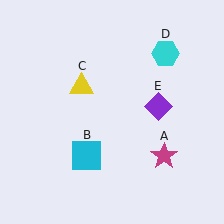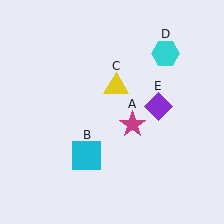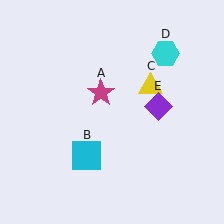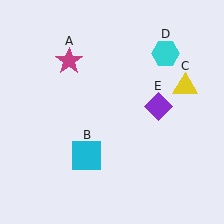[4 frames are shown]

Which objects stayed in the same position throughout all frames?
Cyan square (object B) and cyan hexagon (object D) and purple diamond (object E) remained stationary.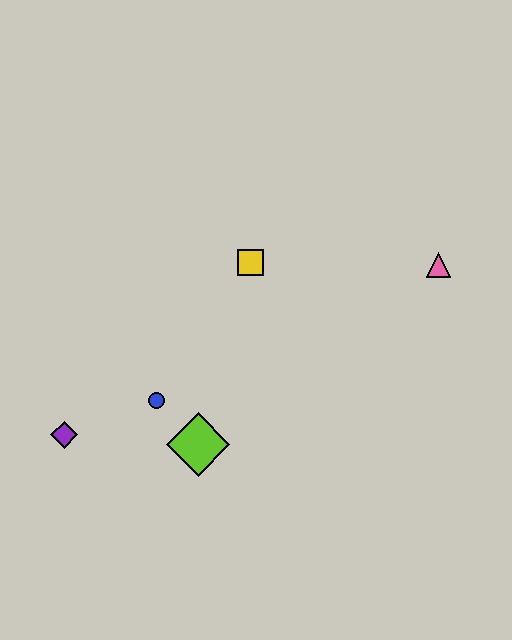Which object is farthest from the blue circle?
The pink triangle is farthest from the blue circle.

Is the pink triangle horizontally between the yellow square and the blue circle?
No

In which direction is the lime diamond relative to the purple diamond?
The lime diamond is to the right of the purple diamond.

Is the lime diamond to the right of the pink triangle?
No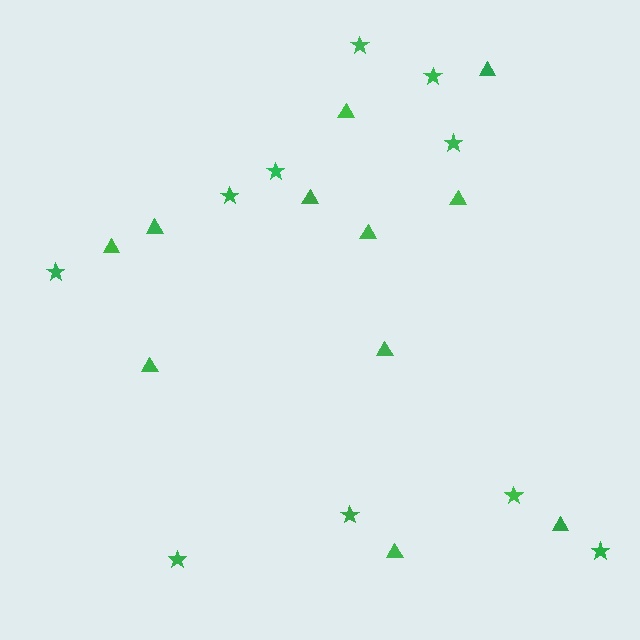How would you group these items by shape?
There are 2 groups: one group of triangles (11) and one group of stars (10).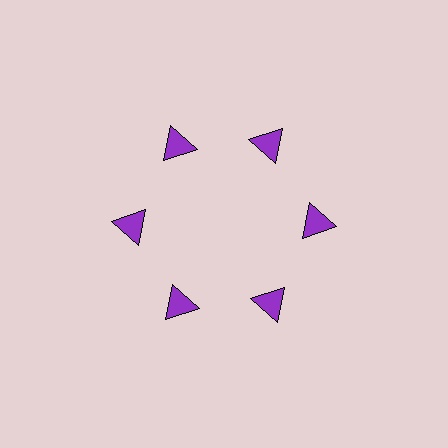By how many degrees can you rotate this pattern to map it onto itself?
The pattern maps onto itself every 60 degrees of rotation.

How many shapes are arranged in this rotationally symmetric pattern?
There are 6 shapes, arranged in 6 groups of 1.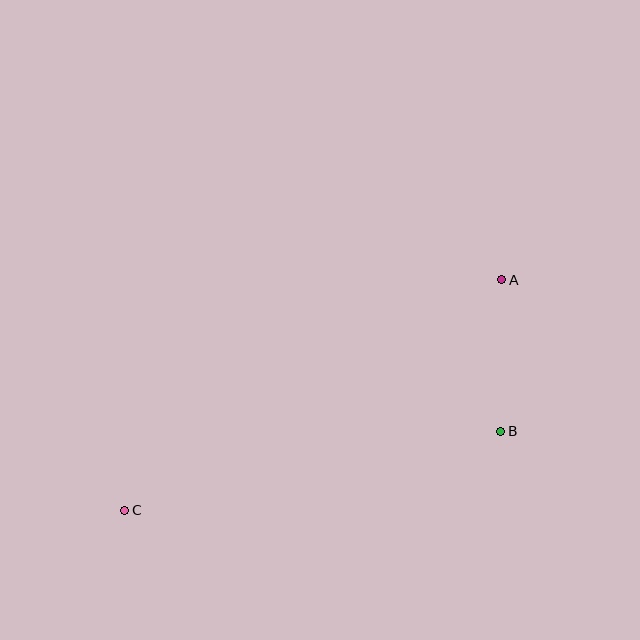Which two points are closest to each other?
Points A and B are closest to each other.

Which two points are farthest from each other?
Points A and C are farthest from each other.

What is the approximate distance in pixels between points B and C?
The distance between B and C is approximately 384 pixels.